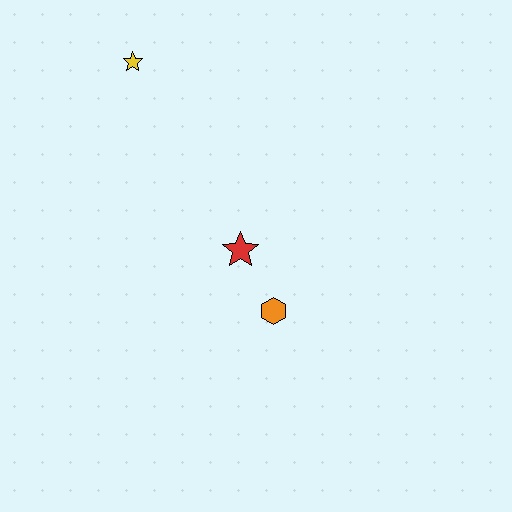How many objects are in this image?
There are 3 objects.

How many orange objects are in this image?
There is 1 orange object.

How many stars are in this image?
There are 2 stars.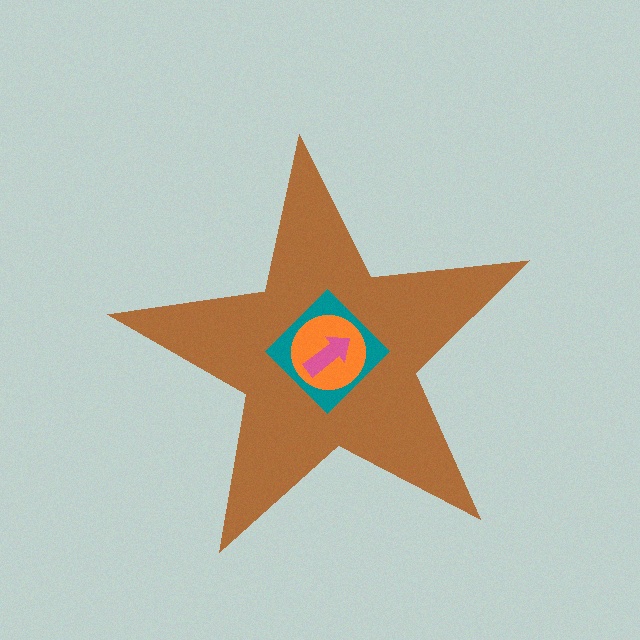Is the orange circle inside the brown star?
Yes.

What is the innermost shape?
The pink arrow.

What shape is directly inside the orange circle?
The pink arrow.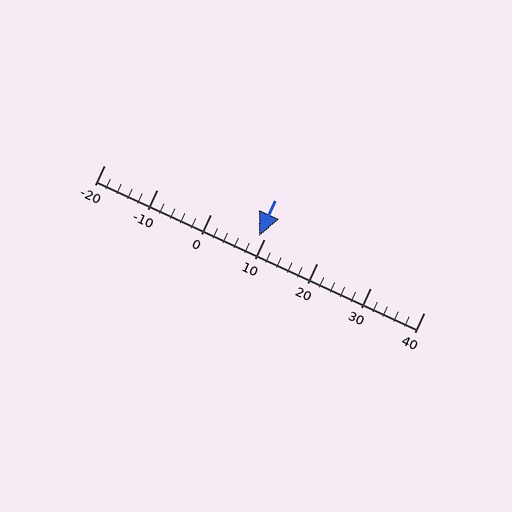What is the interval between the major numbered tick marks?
The major tick marks are spaced 10 units apart.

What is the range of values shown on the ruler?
The ruler shows values from -20 to 40.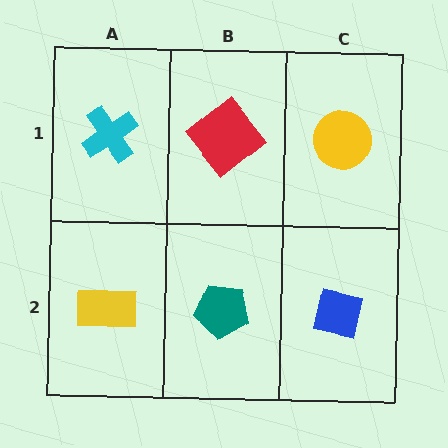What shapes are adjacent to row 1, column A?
A yellow rectangle (row 2, column A), a red diamond (row 1, column B).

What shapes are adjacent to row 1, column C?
A blue square (row 2, column C), a red diamond (row 1, column B).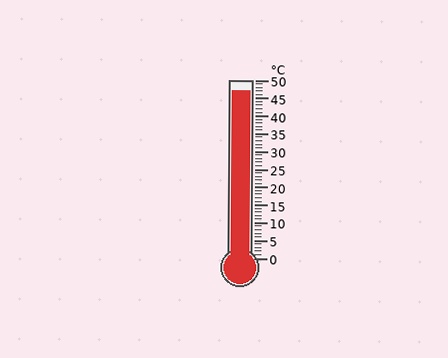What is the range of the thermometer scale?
The thermometer scale ranges from 0°C to 50°C.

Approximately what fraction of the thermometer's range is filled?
The thermometer is filled to approximately 95% of its range.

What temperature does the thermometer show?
The thermometer shows approximately 47°C.